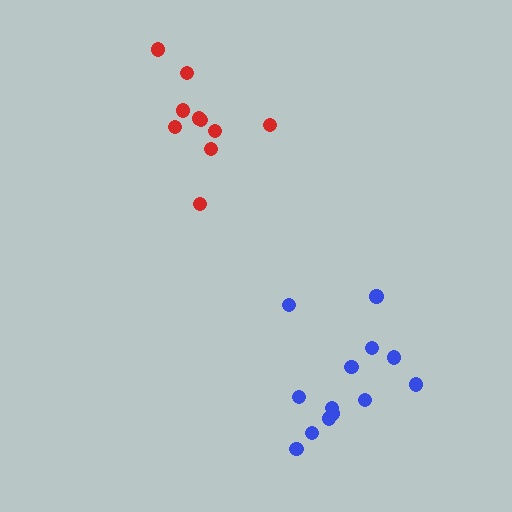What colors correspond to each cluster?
The clusters are colored: blue, red.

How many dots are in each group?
Group 1: 13 dots, Group 2: 10 dots (23 total).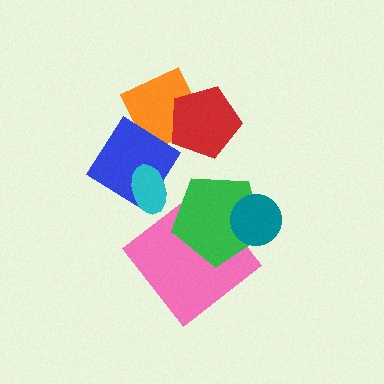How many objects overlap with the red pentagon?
1 object overlaps with the red pentagon.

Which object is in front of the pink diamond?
The green pentagon is in front of the pink diamond.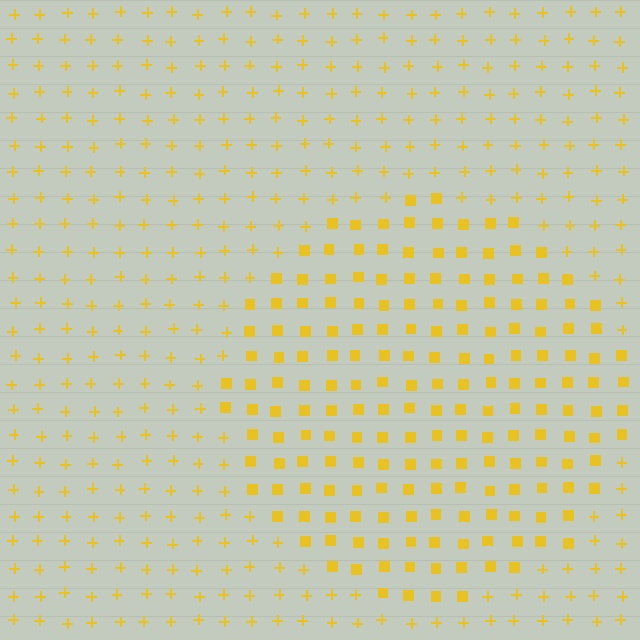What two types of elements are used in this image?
The image uses squares inside the circle region and plus signs outside it.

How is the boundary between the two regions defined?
The boundary is defined by a change in element shape: squares inside vs. plus signs outside. All elements share the same color and spacing.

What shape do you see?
I see a circle.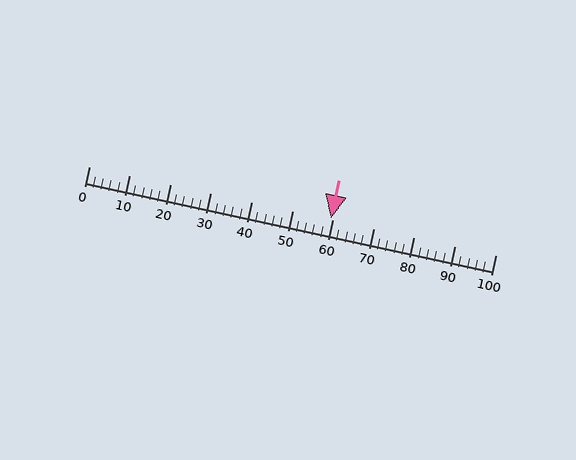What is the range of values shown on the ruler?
The ruler shows values from 0 to 100.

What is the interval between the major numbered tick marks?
The major tick marks are spaced 10 units apart.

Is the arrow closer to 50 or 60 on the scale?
The arrow is closer to 60.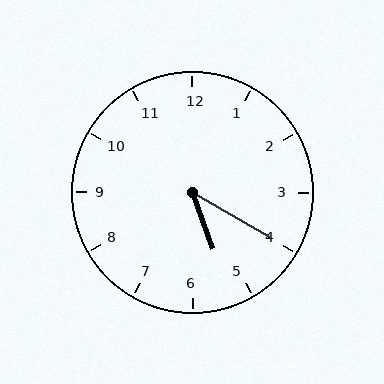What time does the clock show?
5:20.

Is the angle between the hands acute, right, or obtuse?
It is acute.